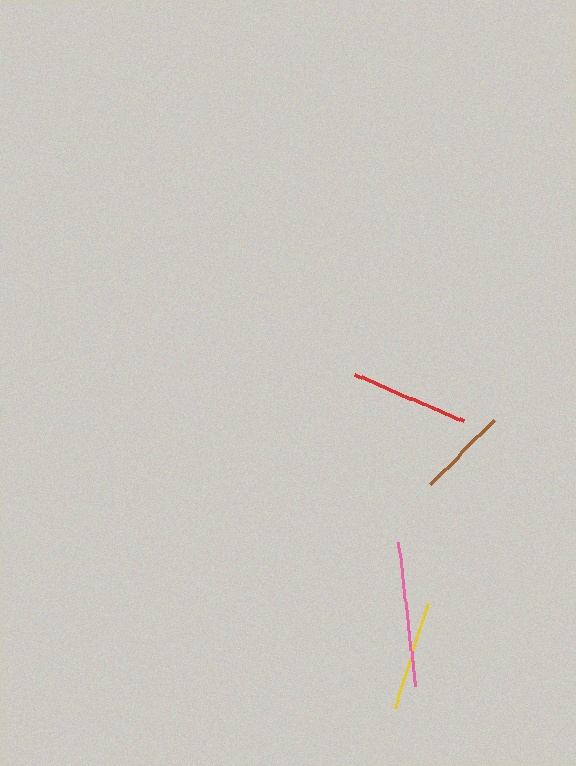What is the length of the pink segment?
The pink segment is approximately 145 pixels long.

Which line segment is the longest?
The pink line is the longest at approximately 145 pixels.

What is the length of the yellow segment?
The yellow segment is approximately 110 pixels long.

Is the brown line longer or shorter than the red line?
The red line is longer than the brown line.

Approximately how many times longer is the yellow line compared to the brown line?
The yellow line is approximately 1.2 times the length of the brown line.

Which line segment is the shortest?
The brown line is the shortest at approximately 90 pixels.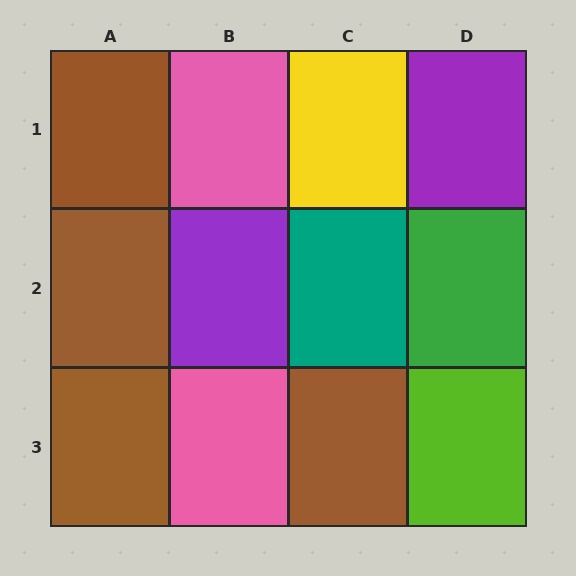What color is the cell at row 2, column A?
Brown.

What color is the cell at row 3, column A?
Brown.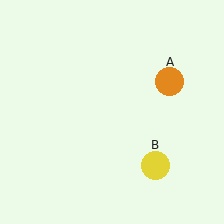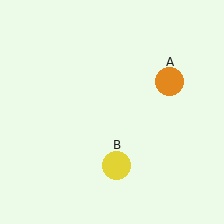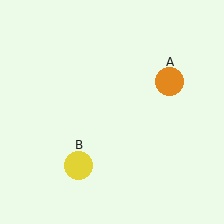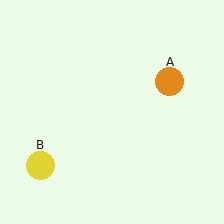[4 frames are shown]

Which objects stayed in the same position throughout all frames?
Orange circle (object A) remained stationary.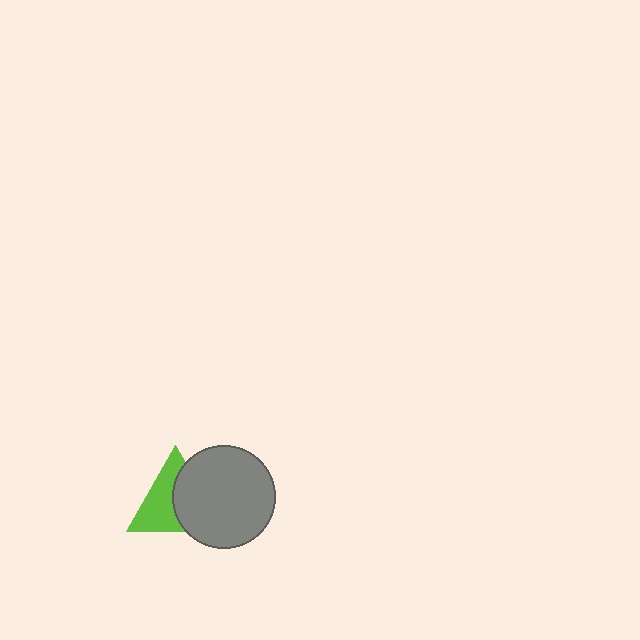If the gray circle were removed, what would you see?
You would see the complete lime triangle.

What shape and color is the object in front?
The object in front is a gray circle.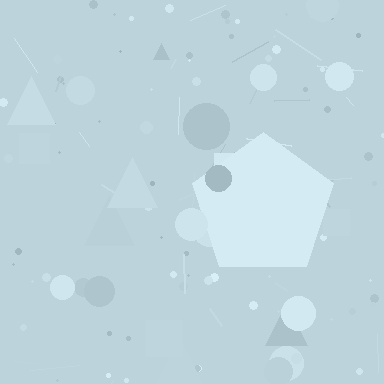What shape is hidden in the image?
A pentagon is hidden in the image.